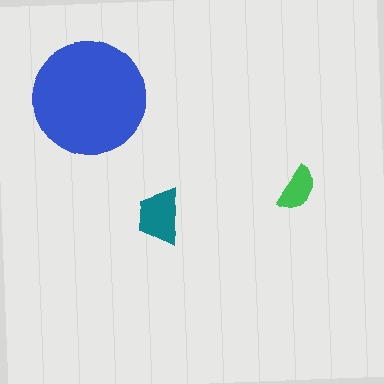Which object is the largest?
The blue circle.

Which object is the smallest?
The green semicircle.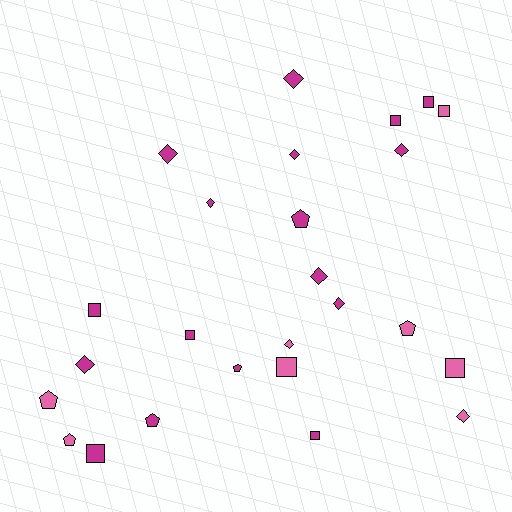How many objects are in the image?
There are 25 objects.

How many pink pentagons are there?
There are 3 pink pentagons.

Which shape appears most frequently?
Diamond, with 10 objects.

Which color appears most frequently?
Magenta, with 17 objects.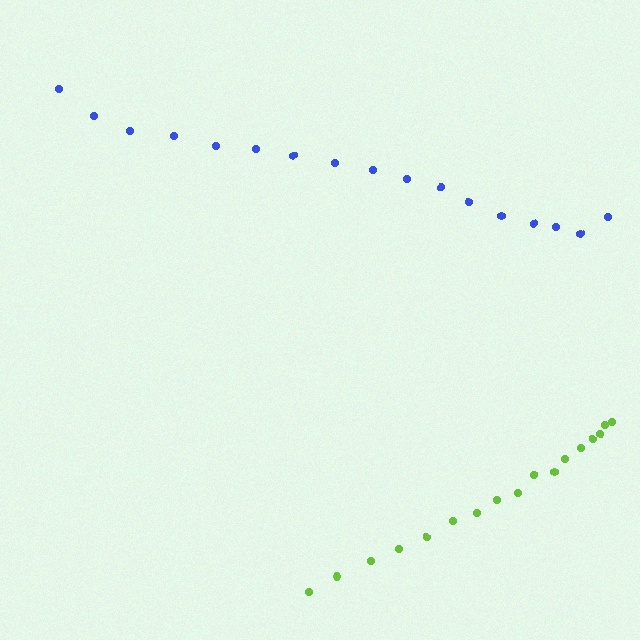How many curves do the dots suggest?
There are 2 distinct paths.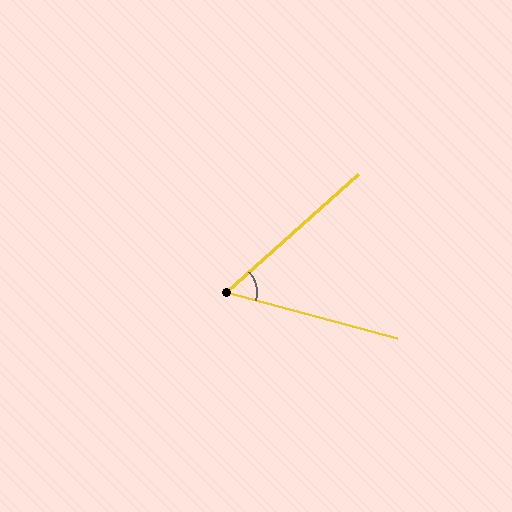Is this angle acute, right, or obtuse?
It is acute.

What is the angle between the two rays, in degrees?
Approximately 57 degrees.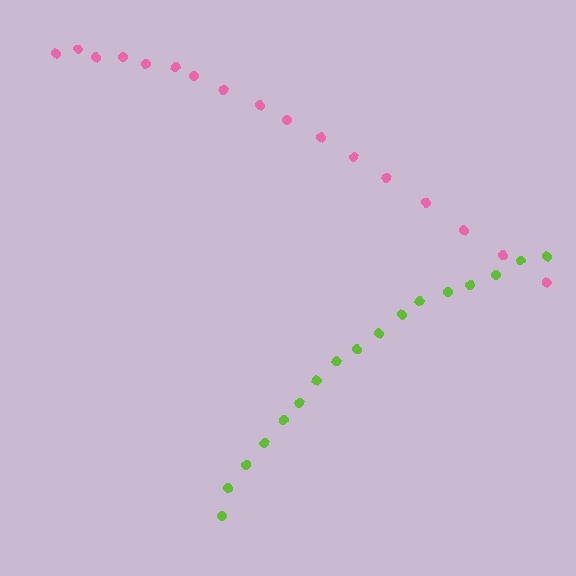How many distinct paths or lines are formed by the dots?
There are 2 distinct paths.